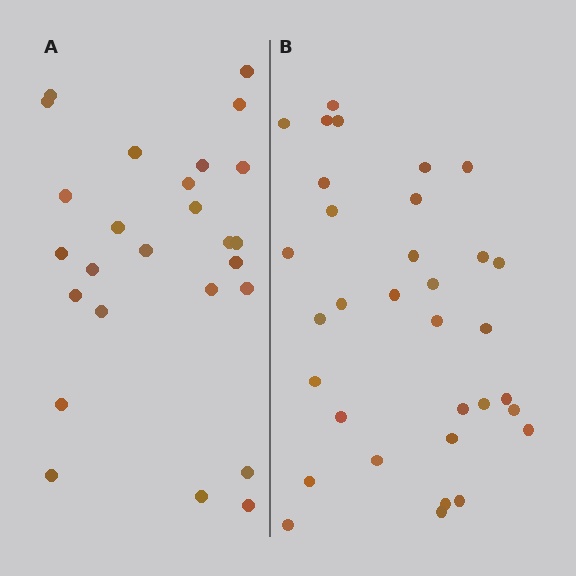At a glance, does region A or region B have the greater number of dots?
Region B (the right region) has more dots.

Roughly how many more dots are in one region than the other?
Region B has roughly 8 or so more dots than region A.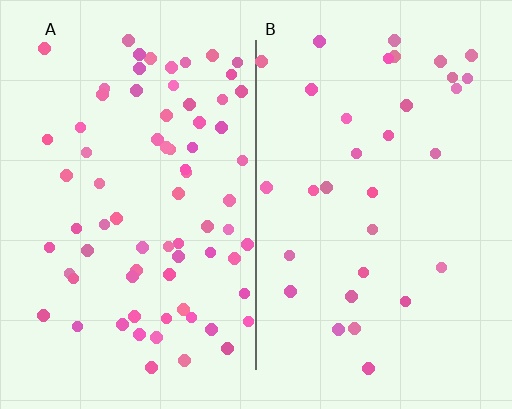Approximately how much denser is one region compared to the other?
Approximately 2.3× — region A over region B.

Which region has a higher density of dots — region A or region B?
A (the left).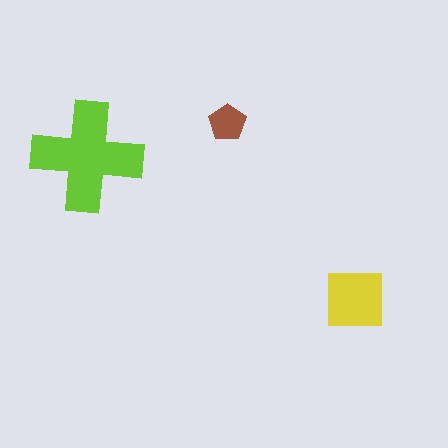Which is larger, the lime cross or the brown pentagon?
The lime cross.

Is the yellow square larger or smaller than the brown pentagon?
Larger.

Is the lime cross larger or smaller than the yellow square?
Larger.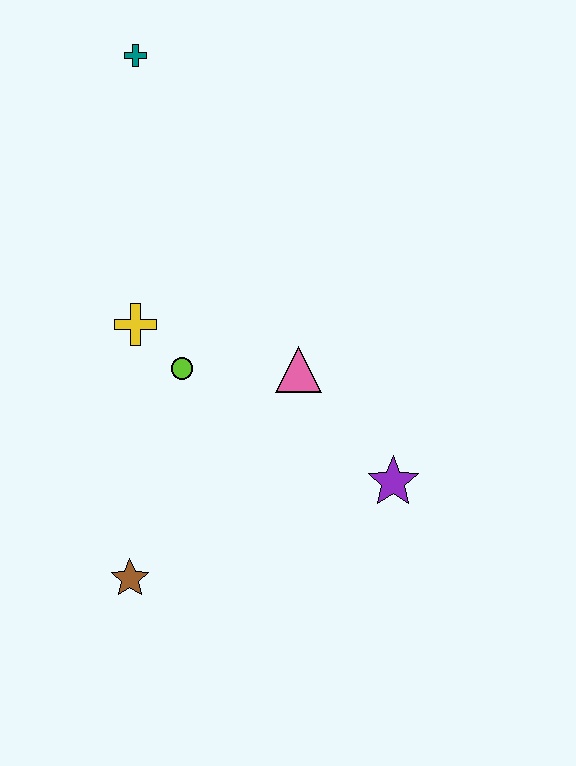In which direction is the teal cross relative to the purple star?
The teal cross is above the purple star.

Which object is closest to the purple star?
The pink triangle is closest to the purple star.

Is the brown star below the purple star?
Yes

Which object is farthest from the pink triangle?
The teal cross is farthest from the pink triangle.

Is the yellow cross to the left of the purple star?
Yes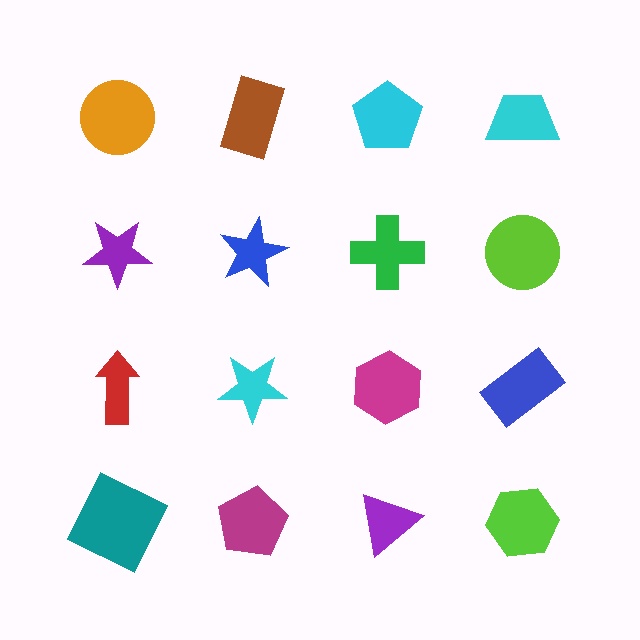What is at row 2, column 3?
A green cross.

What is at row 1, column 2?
A brown rectangle.